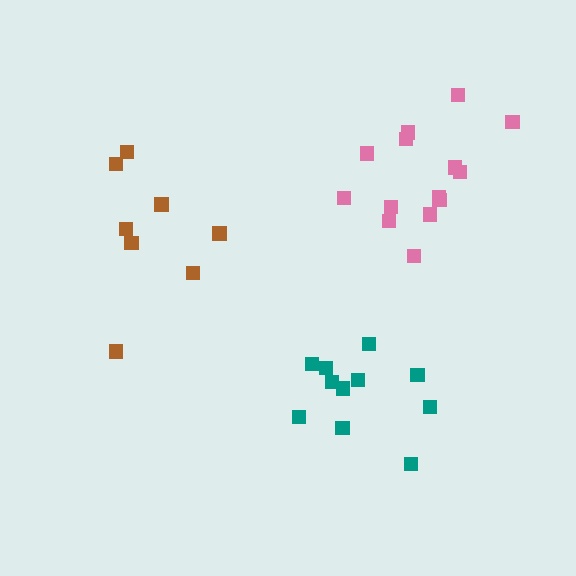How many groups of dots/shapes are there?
There are 3 groups.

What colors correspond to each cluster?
The clusters are colored: teal, pink, brown.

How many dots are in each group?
Group 1: 11 dots, Group 2: 14 dots, Group 3: 8 dots (33 total).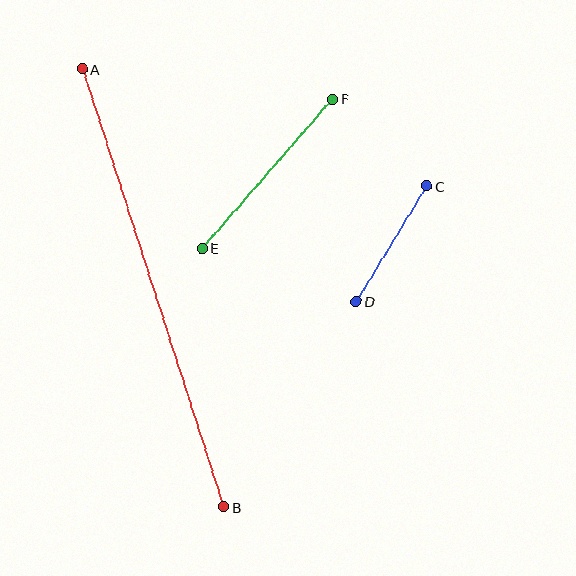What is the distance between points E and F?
The distance is approximately 198 pixels.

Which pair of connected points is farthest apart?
Points A and B are farthest apart.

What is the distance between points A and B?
The distance is approximately 460 pixels.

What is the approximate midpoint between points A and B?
The midpoint is at approximately (153, 288) pixels.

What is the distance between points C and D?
The distance is approximately 135 pixels.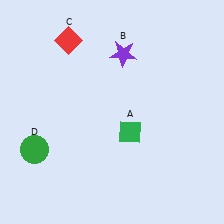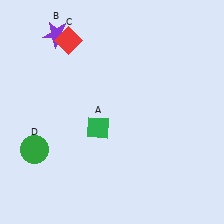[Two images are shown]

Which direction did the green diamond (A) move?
The green diamond (A) moved left.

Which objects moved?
The objects that moved are: the green diamond (A), the purple star (B).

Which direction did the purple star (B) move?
The purple star (B) moved left.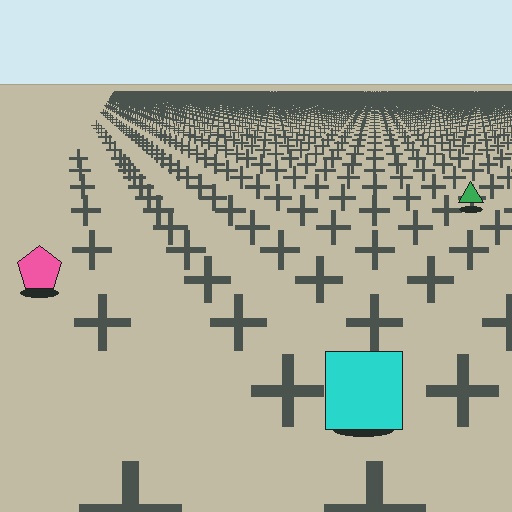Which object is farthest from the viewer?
The green triangle is farthest from the viewer. It appears smaller and the ground texture around it is denser.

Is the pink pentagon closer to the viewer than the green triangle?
Yes. The pink pentagon is closer — you can tell from the texture gradient: the ground texture is coarser near it.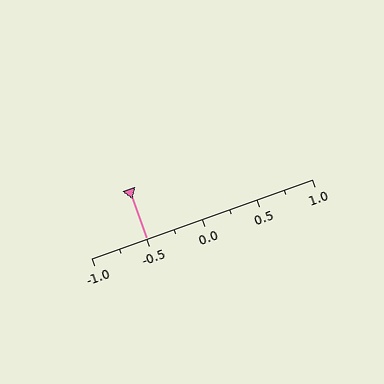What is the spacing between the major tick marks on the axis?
The major ticks are spaced 0.5 apart.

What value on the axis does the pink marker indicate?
The marker indicates approximately -0.5.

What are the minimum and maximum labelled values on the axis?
The axis runs from -1.0 to 1.0.